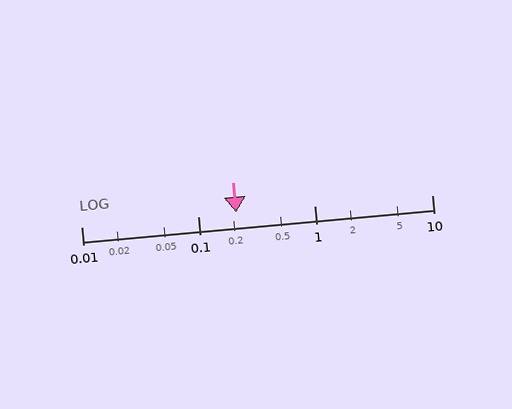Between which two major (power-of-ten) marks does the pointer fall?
The pointer is between 0.1 and 1.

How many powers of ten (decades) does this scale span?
The scale spans 3 decades, from 0.01 to 10.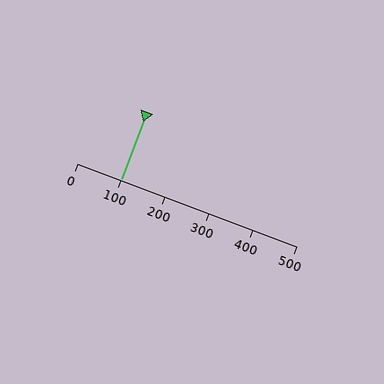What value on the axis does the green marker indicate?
The marker indicates approximately 100.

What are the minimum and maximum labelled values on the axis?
The axis runs from 0 to 500.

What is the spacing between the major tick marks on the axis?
The major ticks are spaced 100 apart.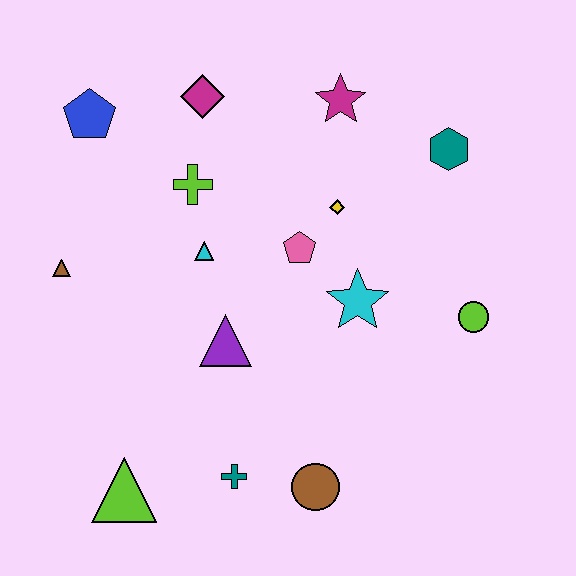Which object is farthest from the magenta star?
The lime triangle is farthest from the magenta star.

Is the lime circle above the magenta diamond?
No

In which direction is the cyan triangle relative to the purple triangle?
The cyan triangle is above the purple triangle.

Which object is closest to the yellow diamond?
The pink pentagon is closest to the yellow diamond.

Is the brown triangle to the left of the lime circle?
Yes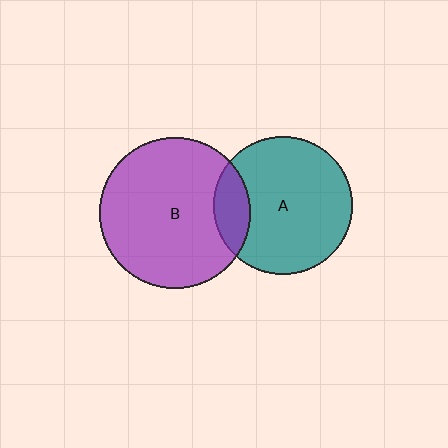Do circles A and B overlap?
Yes.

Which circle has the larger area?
Circle B (purple).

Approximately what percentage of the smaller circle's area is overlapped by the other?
Approximately 15%.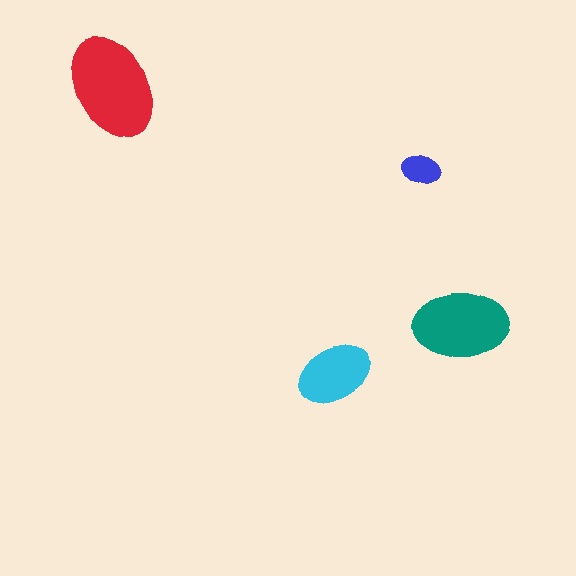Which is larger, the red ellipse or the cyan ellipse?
The red one.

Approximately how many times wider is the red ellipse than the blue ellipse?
About 2.5 times wider.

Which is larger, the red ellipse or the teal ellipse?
The red one.